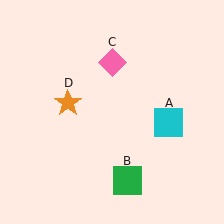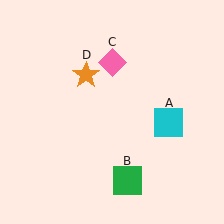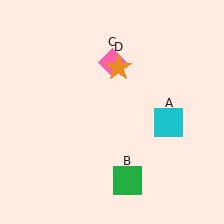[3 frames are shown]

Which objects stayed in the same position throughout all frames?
Cyan square (object A) and green square (object B) and pink diamond (object C) remained stationary.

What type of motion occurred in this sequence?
The orange star (object D) rotated clockwise around the center of the scene.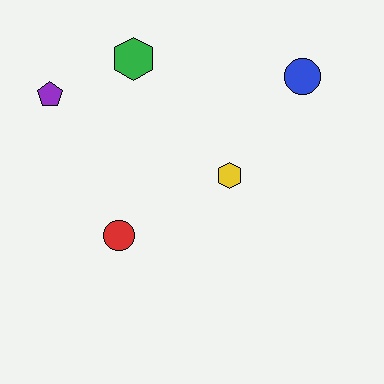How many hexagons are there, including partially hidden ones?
There are 2 hexagons.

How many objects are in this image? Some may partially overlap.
There are 5 objects.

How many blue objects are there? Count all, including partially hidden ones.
There is 1 blue object.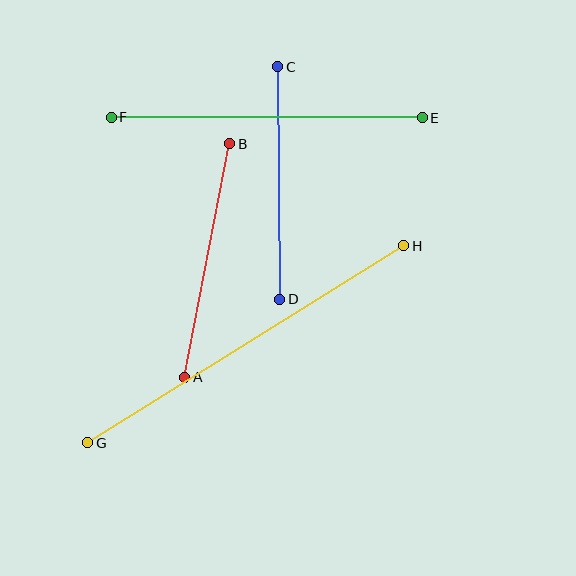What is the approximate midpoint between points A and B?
The midpoint is at approximately (207, 260) pixels.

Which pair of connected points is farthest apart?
Points G and H are farthest apart.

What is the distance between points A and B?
The distance is approximately 238 pixels.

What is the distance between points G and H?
The distance is approximately 373 pixels.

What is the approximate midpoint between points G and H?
The midpoint is at approximately (246, 344) pixels.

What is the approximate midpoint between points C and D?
The midpoint is at approximately (279, 183) pixels.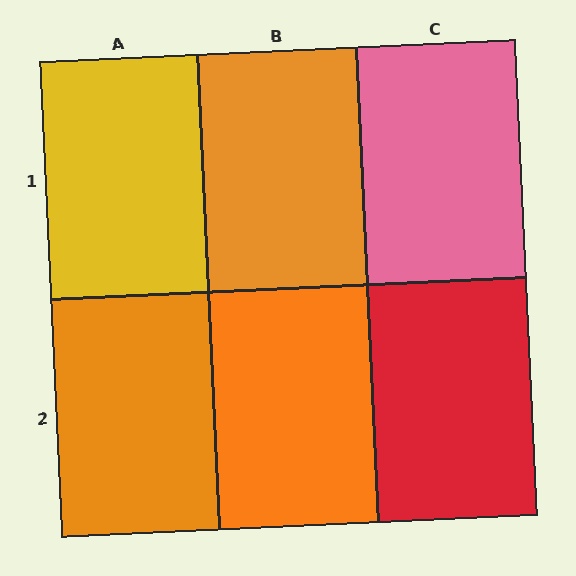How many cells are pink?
1 cell is pink.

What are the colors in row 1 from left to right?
Yellow, orange, pink.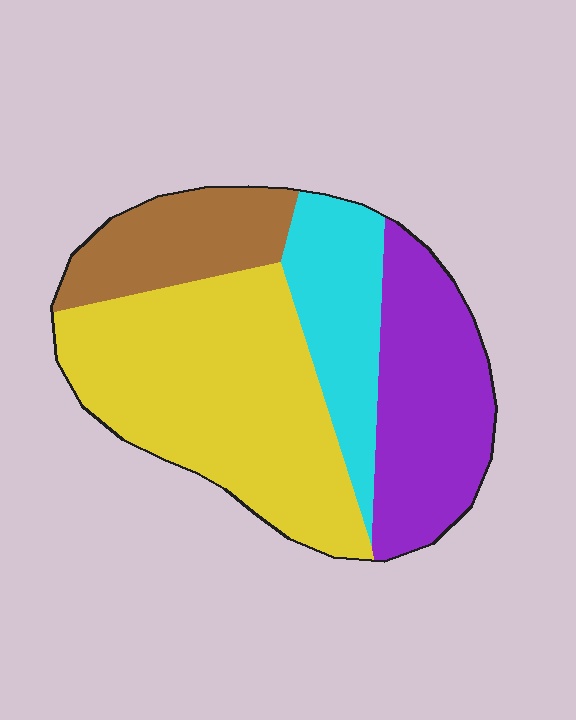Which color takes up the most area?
Yellow, at roughly 45%.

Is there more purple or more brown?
Purple.